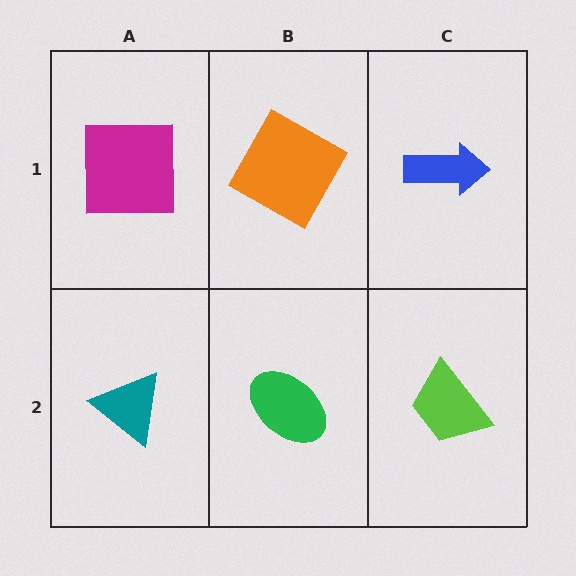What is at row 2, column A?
A teal triangle.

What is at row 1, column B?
An orange square.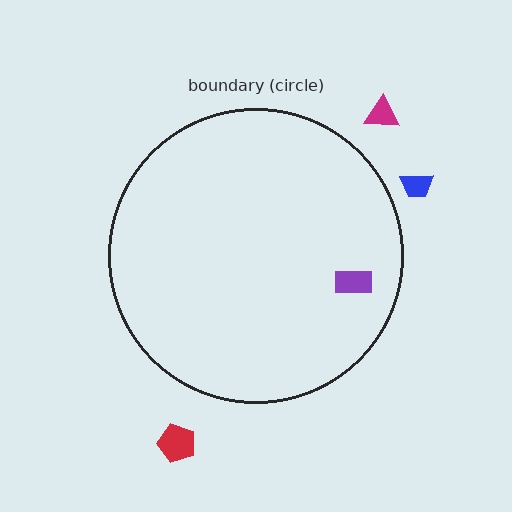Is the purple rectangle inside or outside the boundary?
Inside.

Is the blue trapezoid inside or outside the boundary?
Outside.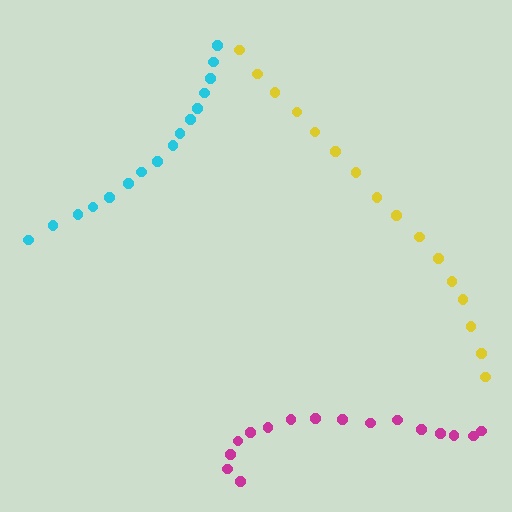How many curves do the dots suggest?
There are 3 distinct paths.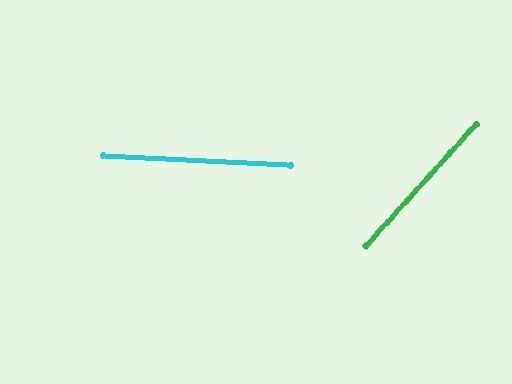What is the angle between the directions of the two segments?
Approximately 50 degrees.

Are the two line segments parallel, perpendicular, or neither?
Neither parallel nor perpendicular — they differ by about 50°.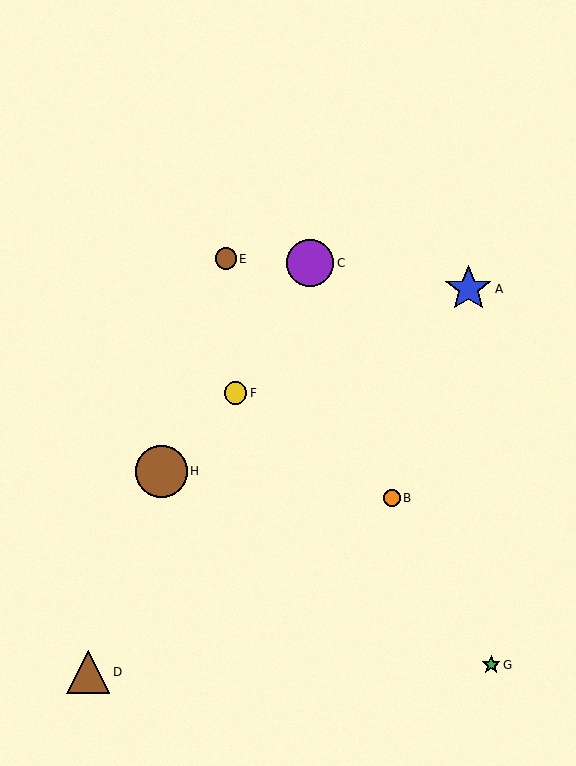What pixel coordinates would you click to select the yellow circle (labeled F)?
Click at (236, 393) to select the yellow circle F.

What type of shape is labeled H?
Shape H is a brown circle.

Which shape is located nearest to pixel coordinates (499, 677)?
The green star (labeled G) at (491, 665) is nearest to that location.